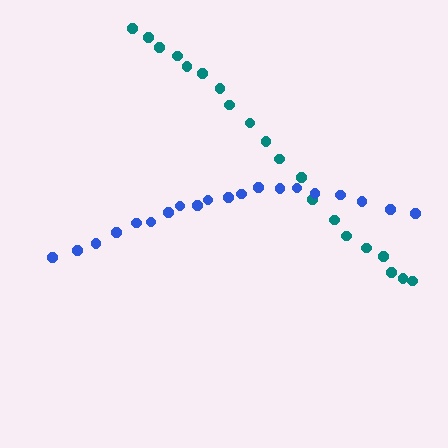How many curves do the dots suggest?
There are 2 distinct paths.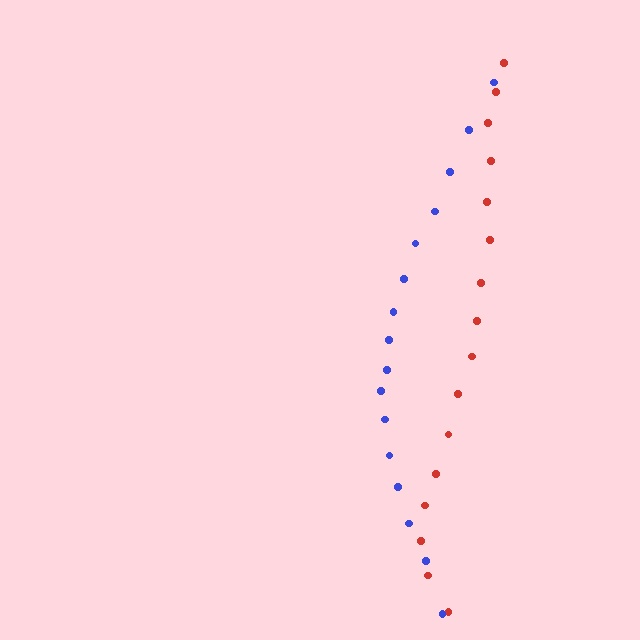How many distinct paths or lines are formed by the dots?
There are 2 distinct paths.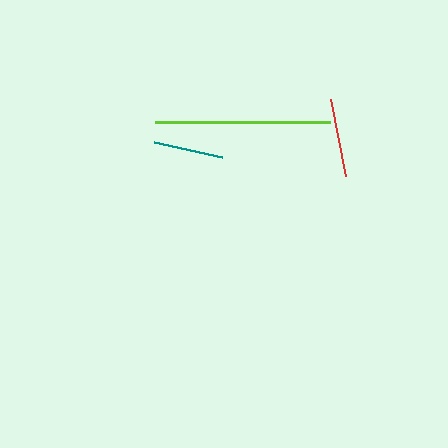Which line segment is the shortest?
The teal line is the shortest at approximately 69 pixels.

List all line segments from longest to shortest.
From longest to shortest: lime, red, teal.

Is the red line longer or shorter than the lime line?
The lime line is longer than the red line.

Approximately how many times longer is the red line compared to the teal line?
The red line is approximately 1.1 times the length of the teal line.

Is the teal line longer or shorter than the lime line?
The lime line is longer than the teal line.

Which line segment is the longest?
The lime line is the longest at approximately 175 pixels.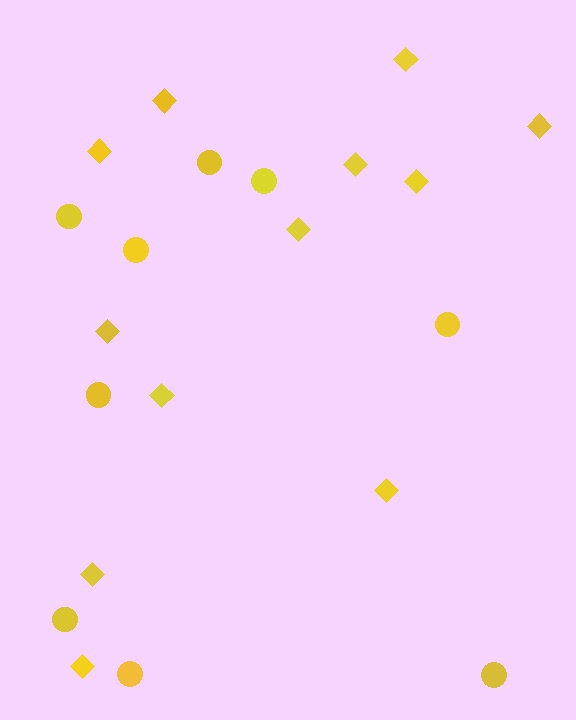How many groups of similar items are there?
There are 2 groups: one group of diamonds (12) and one group of circles (9).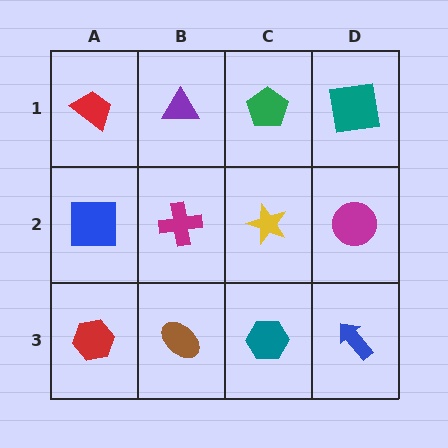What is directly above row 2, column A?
A red trapezoid.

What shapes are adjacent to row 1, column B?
A magenta cross (row 2, column B), a red trapezoid (row 1, column A), a green pentagon (row 1, column C).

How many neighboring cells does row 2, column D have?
3.